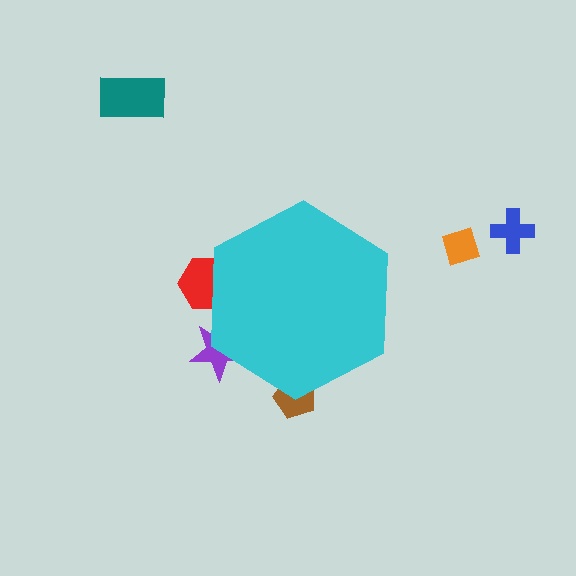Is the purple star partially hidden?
Yes, the purple star is partially hidden behind the cyan hexagon.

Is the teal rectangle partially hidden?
No, the teal rectangle is fully visible.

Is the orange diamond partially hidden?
No, the orange diamond is fully visible.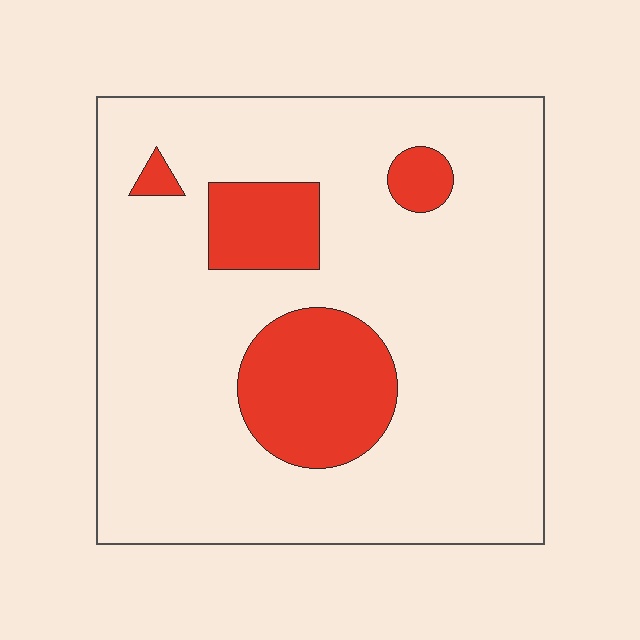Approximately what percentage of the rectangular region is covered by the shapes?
Approximately 20%.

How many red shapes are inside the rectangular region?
4.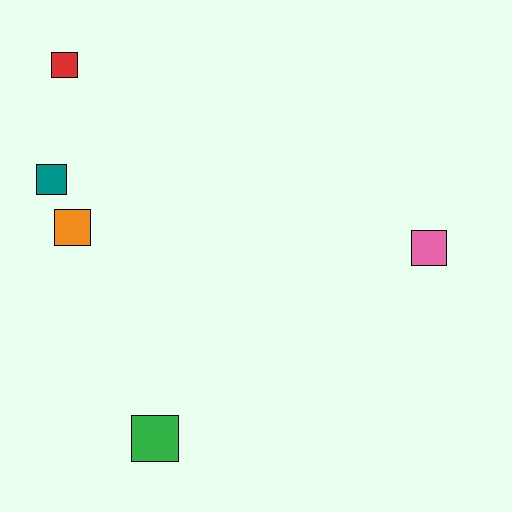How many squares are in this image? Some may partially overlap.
There are 5 squares.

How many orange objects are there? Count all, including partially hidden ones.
There is 1 orange object.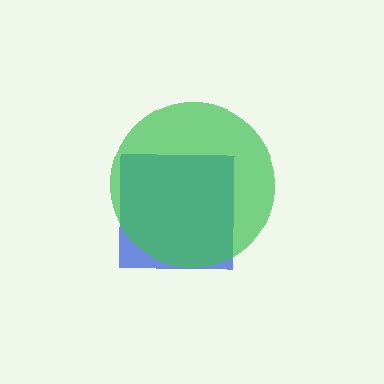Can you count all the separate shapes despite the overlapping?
Yes, there are 2 separate shapes.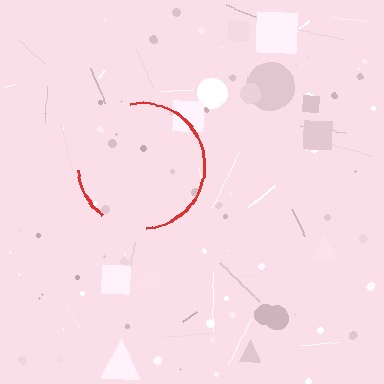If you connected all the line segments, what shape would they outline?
They would outline a circle.